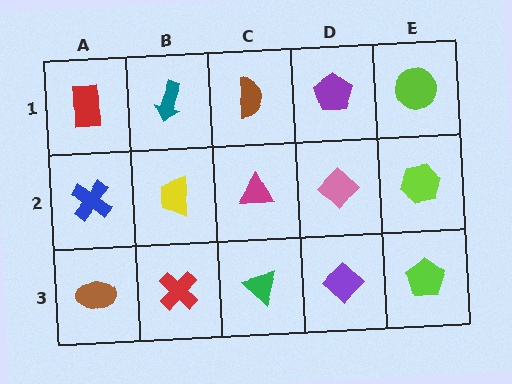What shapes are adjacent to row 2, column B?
A teal arrow (row 1, column B), a red cross (row 3, column B), a blue cross (row 2, column A), a magenta triangle (row 2, column C).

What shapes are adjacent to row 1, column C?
A magenta triangle (row 2, column C), a teal arrow (row 1, column B), a purple pentagon (row 1, column D).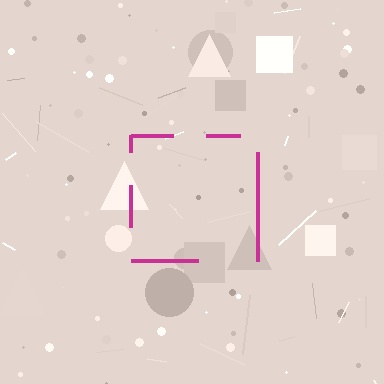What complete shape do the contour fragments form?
The contour fragments form a square.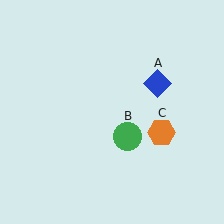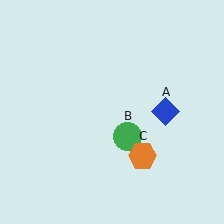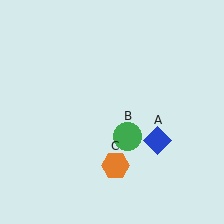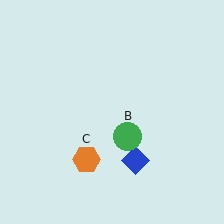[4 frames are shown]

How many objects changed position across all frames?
2 objects changed position: blue diamond (object A), orange hexagon (object C).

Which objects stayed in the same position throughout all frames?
Green circle (object B) remained stationary.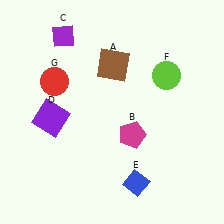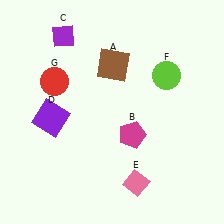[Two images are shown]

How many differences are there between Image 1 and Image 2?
There is 1 difference between the two images.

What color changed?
The diamond (E) changed from blue in Image 1 to pink in Image 2.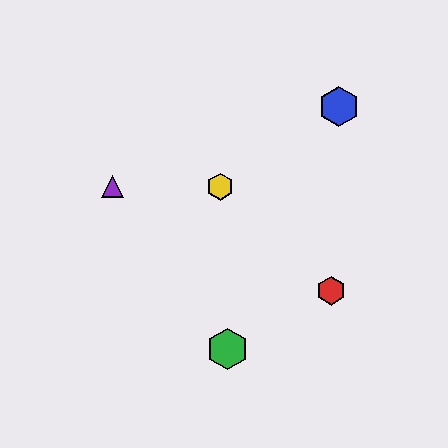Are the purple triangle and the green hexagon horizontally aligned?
No, the purple triangle is at y≈187 and the green hexagon is at y≈349.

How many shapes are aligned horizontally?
2 shapes (the yellow hexagon, the purple triangle) are aligned horizontally.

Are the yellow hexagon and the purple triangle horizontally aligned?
Yes, both are at y≈187.